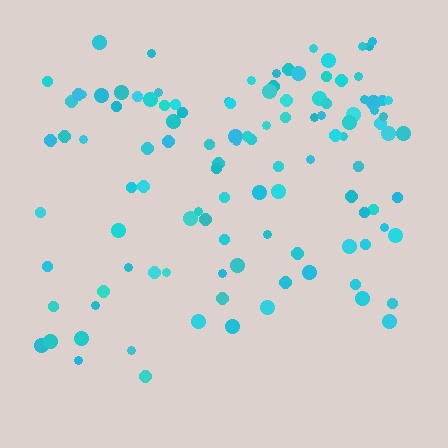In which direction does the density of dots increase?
From bottom to top, with the top side densest.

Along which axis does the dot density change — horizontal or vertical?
Vertical.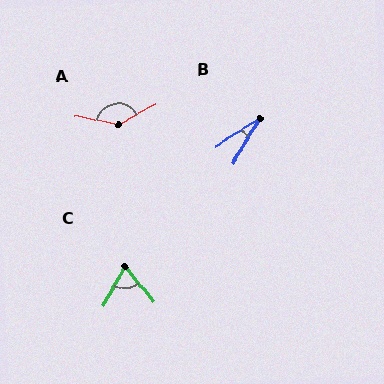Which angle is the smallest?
B, at approximately 26 degrees.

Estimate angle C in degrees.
Approximately 68 degrees.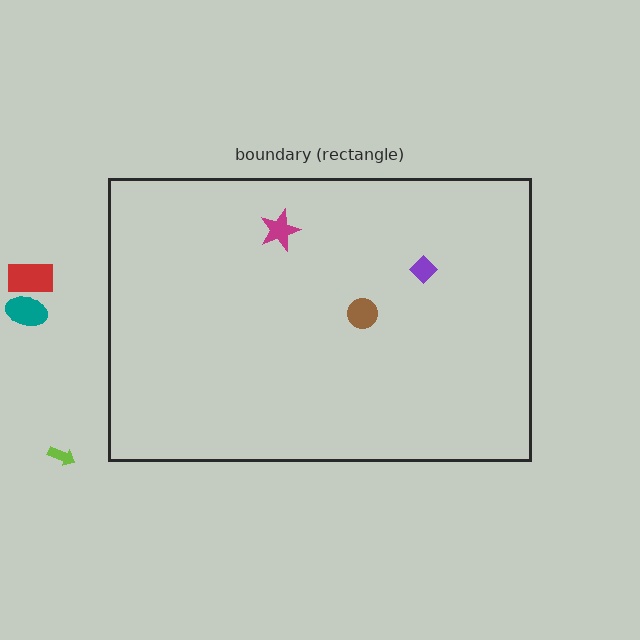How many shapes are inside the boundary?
3 inside, 3 outside.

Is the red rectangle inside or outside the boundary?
Outside.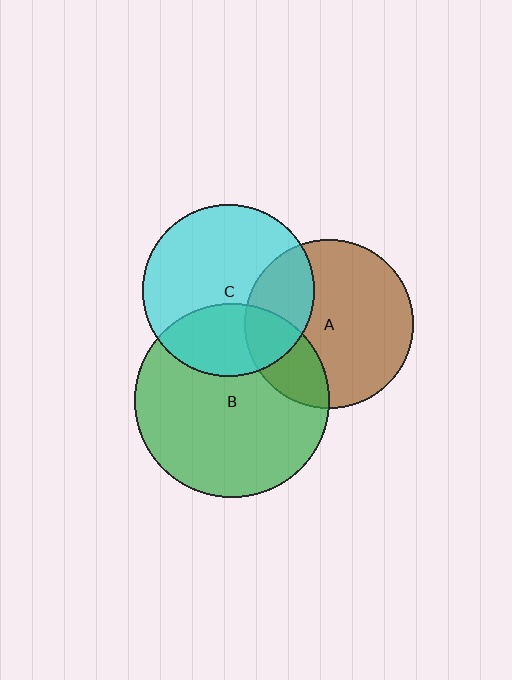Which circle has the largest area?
Circle B (green).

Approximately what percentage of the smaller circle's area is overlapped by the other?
Approximately 30%.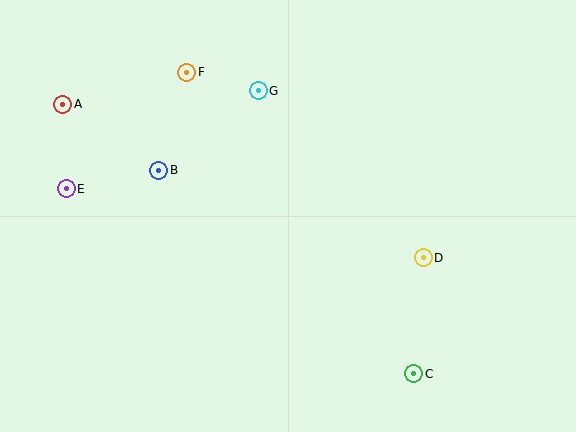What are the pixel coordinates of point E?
Point E is at (66, 189).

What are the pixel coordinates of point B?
Point B is at (159, 170).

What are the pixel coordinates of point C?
Point C is at (414, 374).